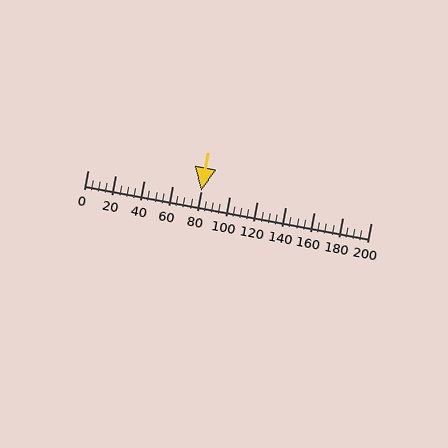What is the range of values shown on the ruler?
The ruler shows values from 0 to 200.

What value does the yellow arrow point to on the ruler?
The yellow arrow points to approximately 80.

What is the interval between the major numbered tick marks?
The major tick marks are spaced 20 units apart.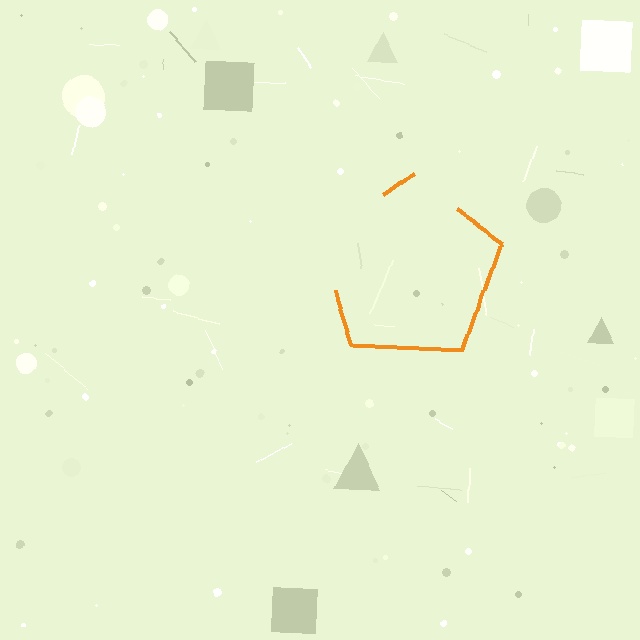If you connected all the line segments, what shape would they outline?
They would outline a pentagon.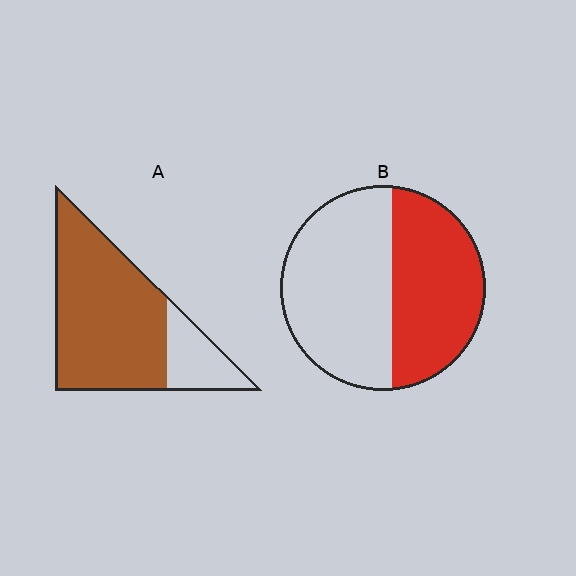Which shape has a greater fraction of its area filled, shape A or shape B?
Shape A.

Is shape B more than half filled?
No.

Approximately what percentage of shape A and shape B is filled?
A is approximately 80% and B is approximately 45%.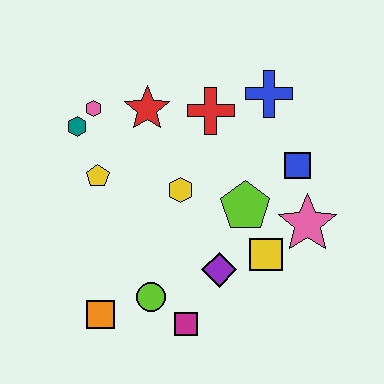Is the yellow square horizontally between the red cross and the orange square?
No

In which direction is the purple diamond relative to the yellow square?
The purple diamond is to the left of the yellow square.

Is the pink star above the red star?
No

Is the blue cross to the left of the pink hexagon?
No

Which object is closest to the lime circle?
The magenta square is closest to the lime circle.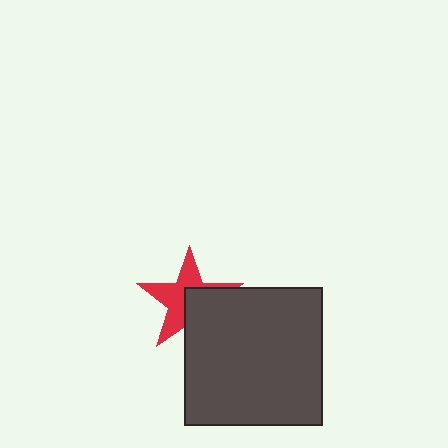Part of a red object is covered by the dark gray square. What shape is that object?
It is a star.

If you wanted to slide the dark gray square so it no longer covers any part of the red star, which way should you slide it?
Slide it toward the lower-right — that is the most direct way to separate the two shapes.